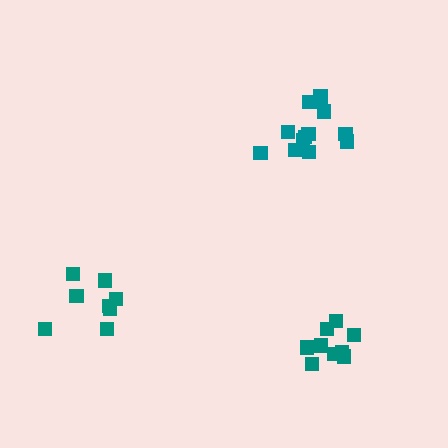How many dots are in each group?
Group 1: 9 dots, Group 2: 13 dots, Group 3: 8 dots (30 total).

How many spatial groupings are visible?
There are 3 spatial groupings.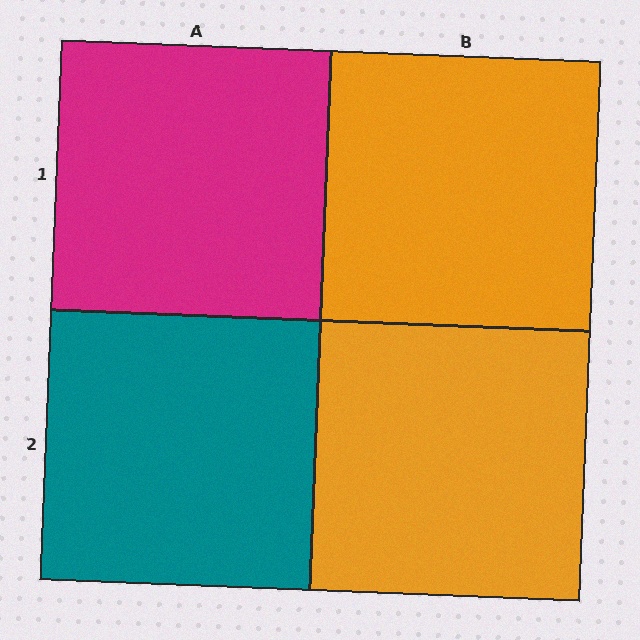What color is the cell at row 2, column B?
Orange.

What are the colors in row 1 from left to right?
Magenta, orange.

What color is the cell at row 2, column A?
Teal.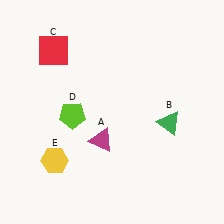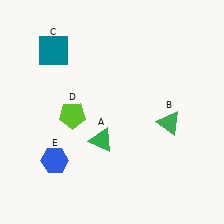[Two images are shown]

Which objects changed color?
A changed from magenta to green. C changed from red to teal. E changed from yellow to blue.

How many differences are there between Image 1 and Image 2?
There are 3 differences between the two images.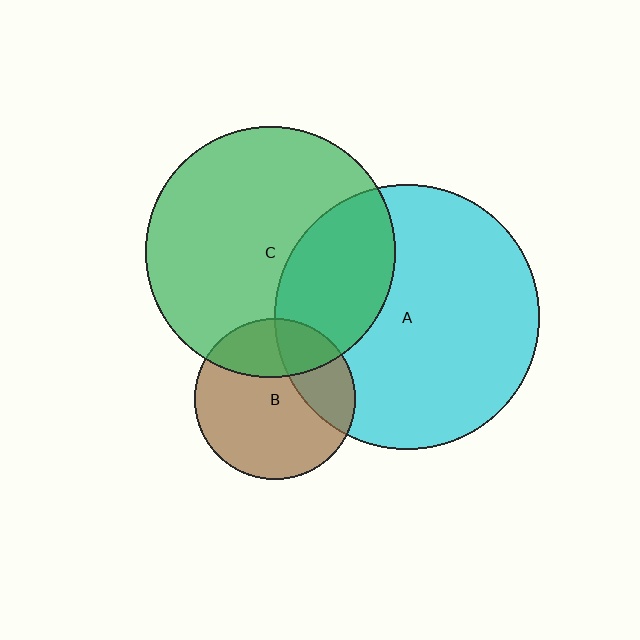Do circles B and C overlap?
Yes.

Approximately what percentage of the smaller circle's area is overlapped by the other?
Approximately 25%.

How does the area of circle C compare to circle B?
Approximately 2.4 times.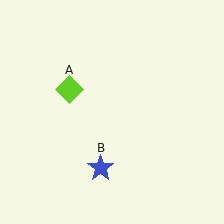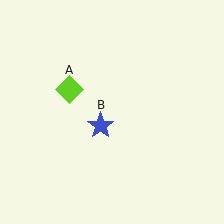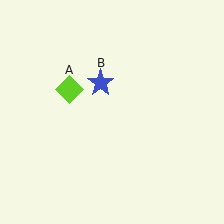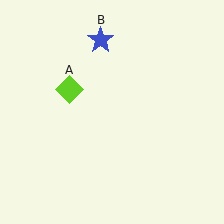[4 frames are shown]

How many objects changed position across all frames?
1 object changed position: blue star (object B).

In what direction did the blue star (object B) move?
The blue star (object B) moved up.